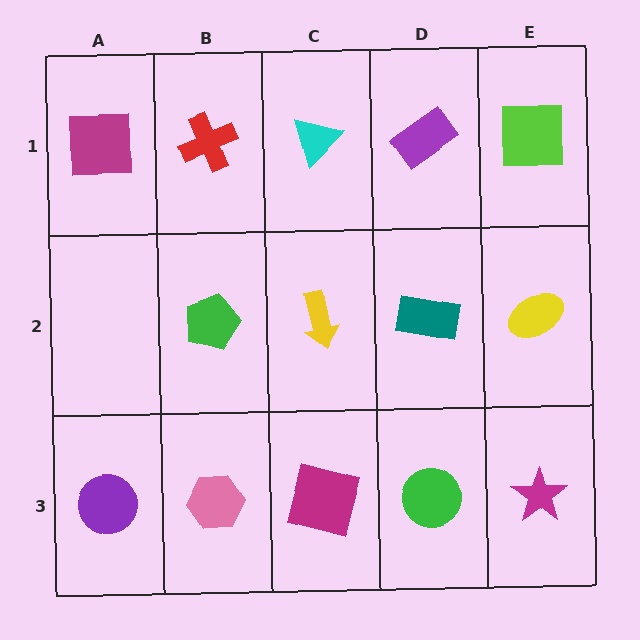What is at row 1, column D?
A purple rectangle.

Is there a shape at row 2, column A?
No, that cell is empty.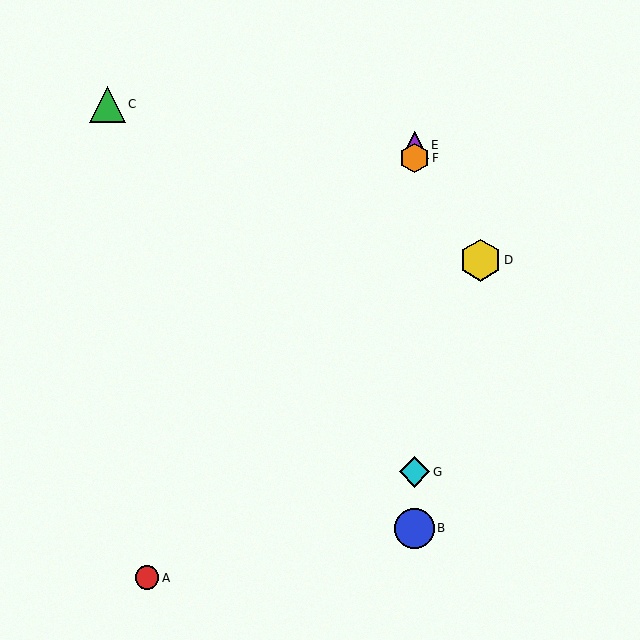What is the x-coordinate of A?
Object A is at x≈147.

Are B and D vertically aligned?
No, B is at x≈415 and D is at x≈481.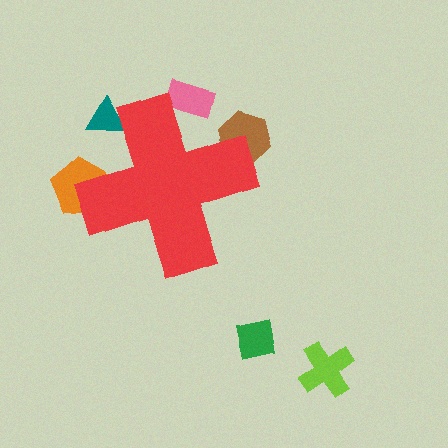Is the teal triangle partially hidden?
Yes, the teal triangle is partially hidden behind the red cross.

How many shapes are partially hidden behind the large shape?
4 shapes are partially hidden.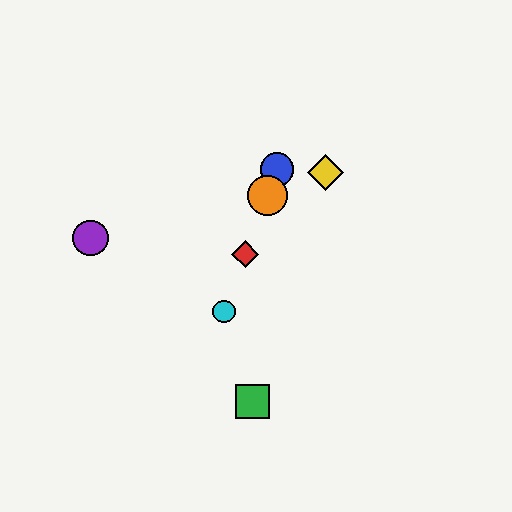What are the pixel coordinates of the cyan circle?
The cyan circle is at (224, 312).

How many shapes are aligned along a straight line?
4 shapes (the red diamond, the blue circle, the orange circle, the cyan circle) are aligned along a straight line.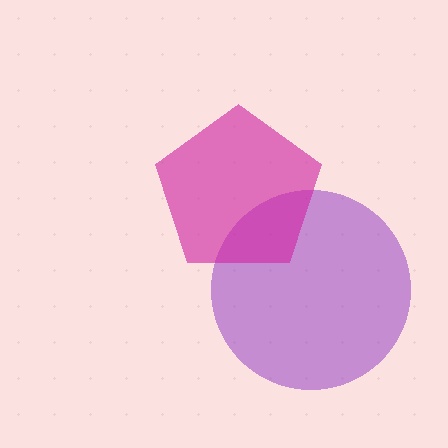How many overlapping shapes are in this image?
There are 2 overlapping shapes in the image.